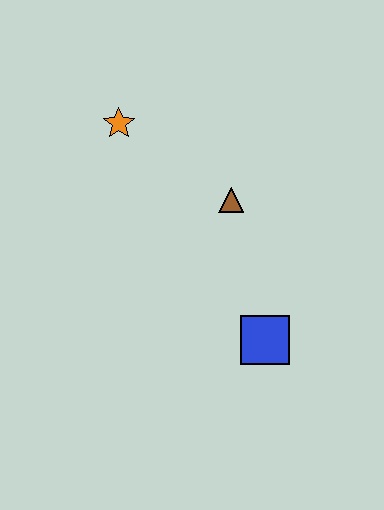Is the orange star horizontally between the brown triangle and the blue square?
No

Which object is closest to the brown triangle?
The orange star is closest to the brown triangle.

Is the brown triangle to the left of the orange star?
No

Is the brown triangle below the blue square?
No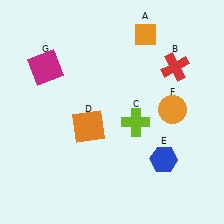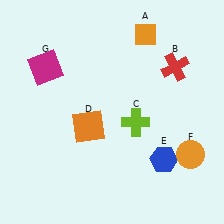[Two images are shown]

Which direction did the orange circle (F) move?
The orange circle (F) moved down.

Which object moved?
The orange circle (F) moved down.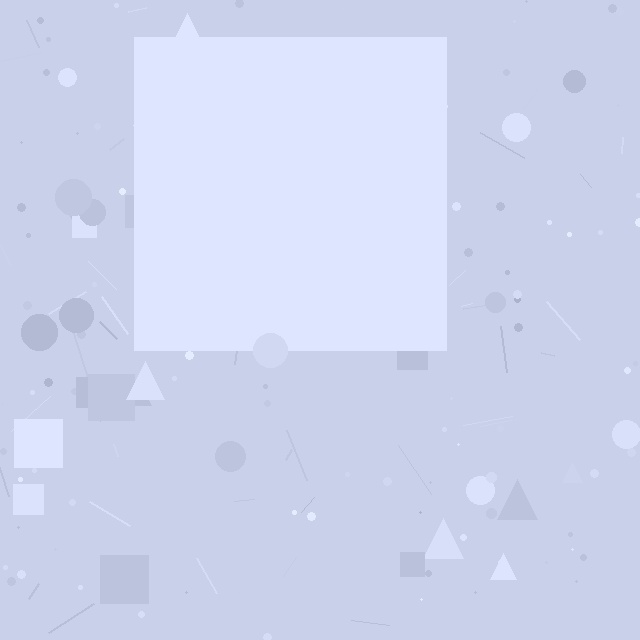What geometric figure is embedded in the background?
A square is embedded in the background.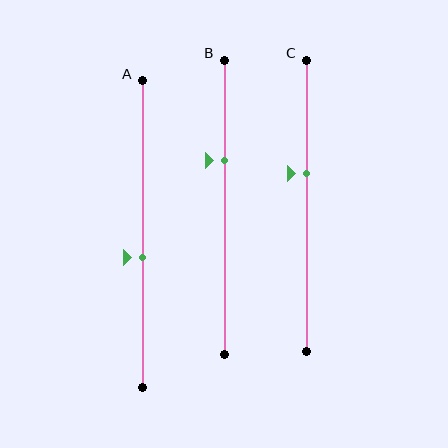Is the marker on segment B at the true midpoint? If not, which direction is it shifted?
No, the marker on segment B is shifted upward by about 16% of the segment length.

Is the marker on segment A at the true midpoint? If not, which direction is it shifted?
No, the marker on segment A is shifted downward by about 8% of the segment length.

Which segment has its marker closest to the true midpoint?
Segment A has its marker closest to the true midpoint.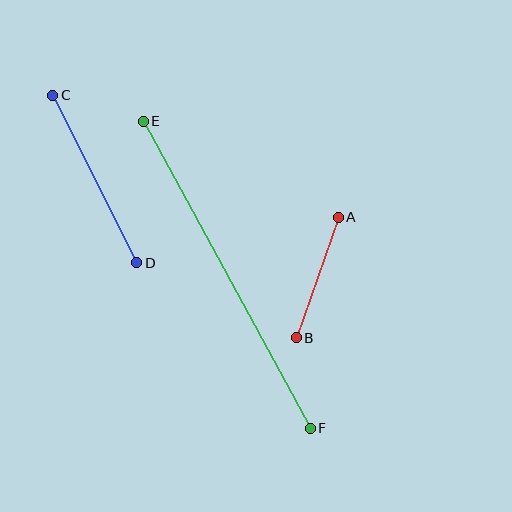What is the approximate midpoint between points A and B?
The midpoint is at approximately (317, 278) pixels.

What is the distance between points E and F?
The distance is approximately 349 pixels.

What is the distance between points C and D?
The distance is approximately 188 pixels.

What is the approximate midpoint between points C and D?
The midpoint is at approximately (95, 179) pixels.